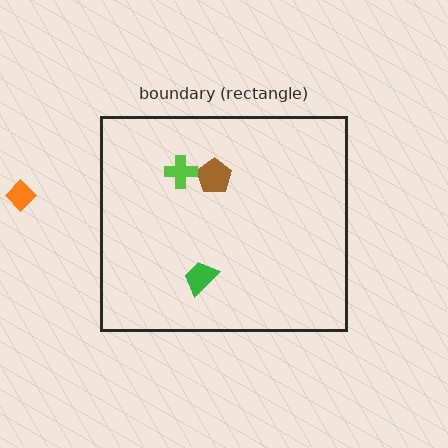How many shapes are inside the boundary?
3 inside, 1 outside.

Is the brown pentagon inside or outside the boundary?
Inside.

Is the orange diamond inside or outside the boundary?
Outside.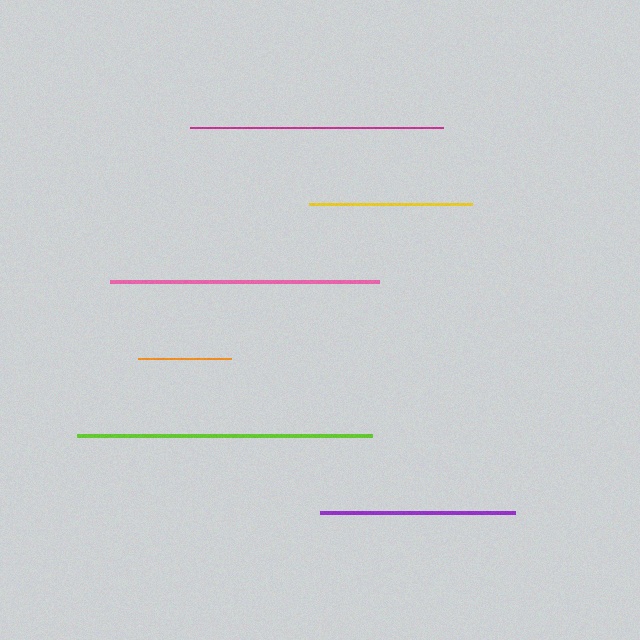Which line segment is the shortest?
The orange line is the shortest at approximately 92 pixels.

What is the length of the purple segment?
The purple segment is approximately 195 pixels long.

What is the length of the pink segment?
The pink segment is approximately 269 pixels long.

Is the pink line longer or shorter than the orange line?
The pink line is longer than the orange line.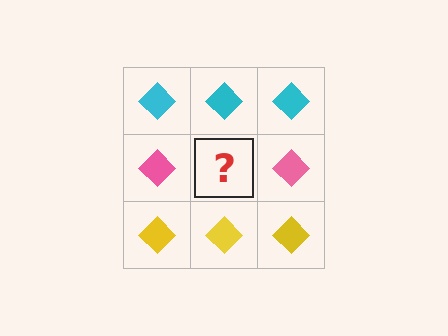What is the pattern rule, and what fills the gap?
The rule is that each row has a consistent color. The gap should be filled with a pink diamond.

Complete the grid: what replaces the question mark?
The question mark should be replaced with a pink diamond.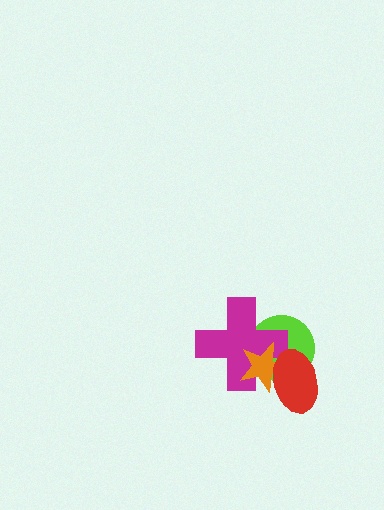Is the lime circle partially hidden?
Yes, it is partially covered by another shape.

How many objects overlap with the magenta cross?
3 objects overlap with the magenta cross.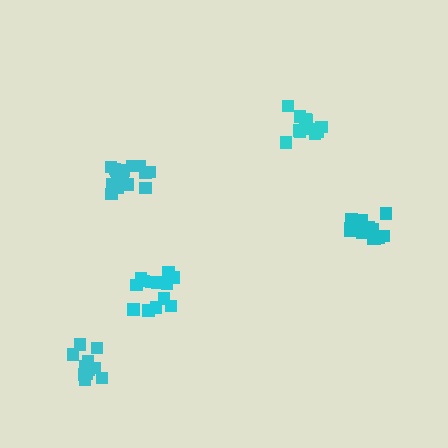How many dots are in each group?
Group 1: 11 dots, Group 2: 15 dots, Group 3: 16 dots, Group 4: 11 dots, Group 5: 16 dots (69 total).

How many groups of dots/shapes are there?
There are 5 groups.